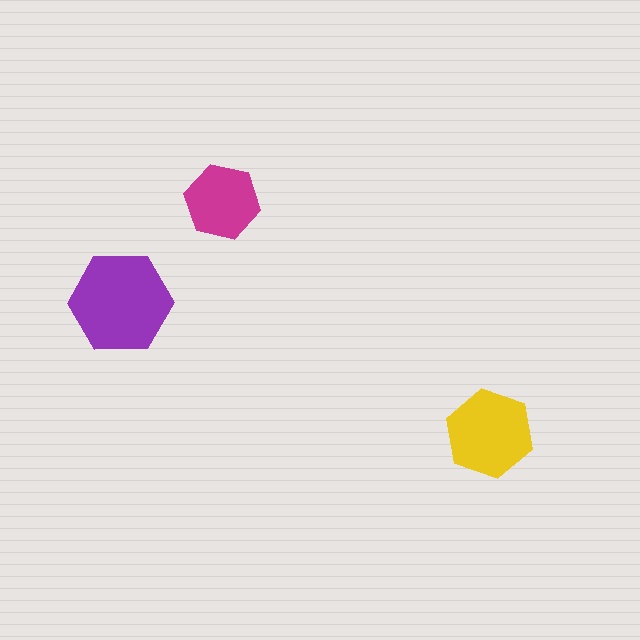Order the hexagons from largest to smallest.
the purple one, the yellow one, the magenta one.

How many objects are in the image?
There are 3 objects in the image.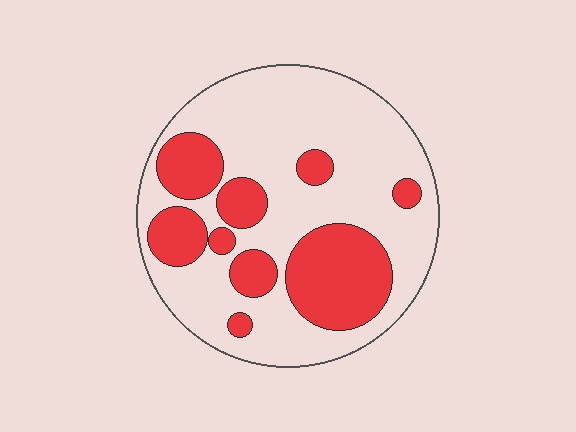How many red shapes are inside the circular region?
9.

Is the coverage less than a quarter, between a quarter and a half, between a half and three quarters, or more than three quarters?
Between a quarter and a half.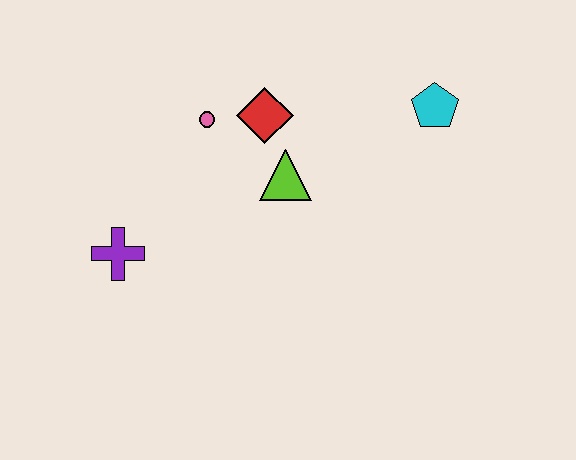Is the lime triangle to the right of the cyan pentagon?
No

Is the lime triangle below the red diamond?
Yes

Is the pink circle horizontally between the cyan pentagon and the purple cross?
Yes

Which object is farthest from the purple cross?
The cyan pentagon is farthest from the purple cross.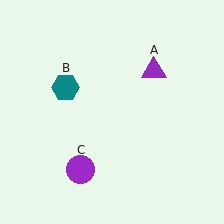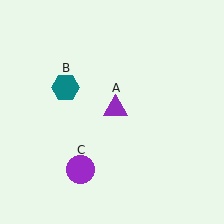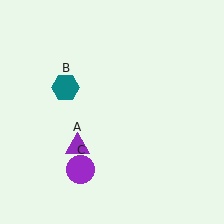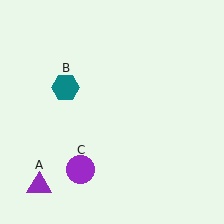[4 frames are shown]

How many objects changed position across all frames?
1 object changed position: purple triangle (object A).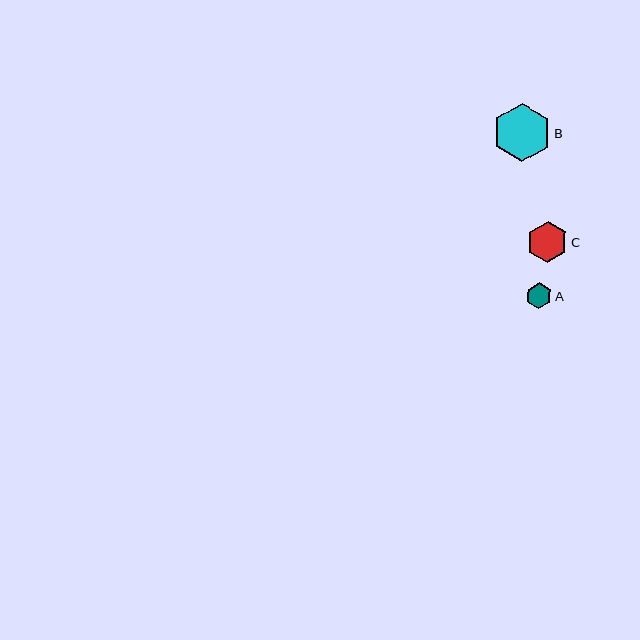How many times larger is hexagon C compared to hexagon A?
Hexagon C is approximately 1.6 times the size of hexagon A.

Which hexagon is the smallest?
Hexagon A is the smallest with a size of approximately 26 pixels.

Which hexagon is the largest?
Hexagon B is the largest with a size of approximately 58 pixels.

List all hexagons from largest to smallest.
From largest to smallest: B, C, A.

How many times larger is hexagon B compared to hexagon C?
Hexagon B is approximately 1.4 times the size of hexagon C.